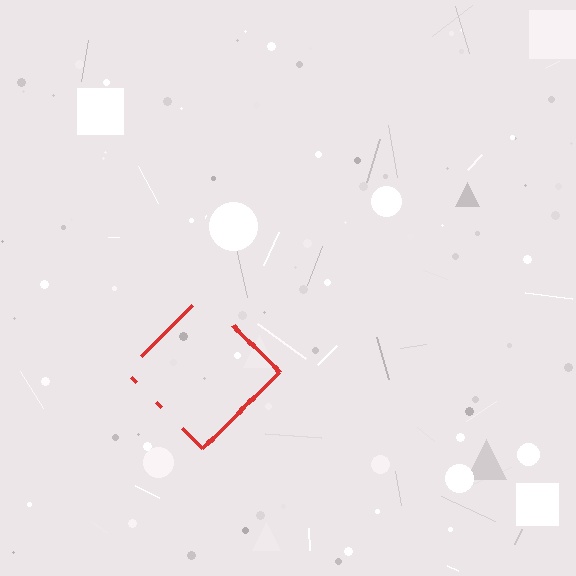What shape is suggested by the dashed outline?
The dashed outline suggests a diamond.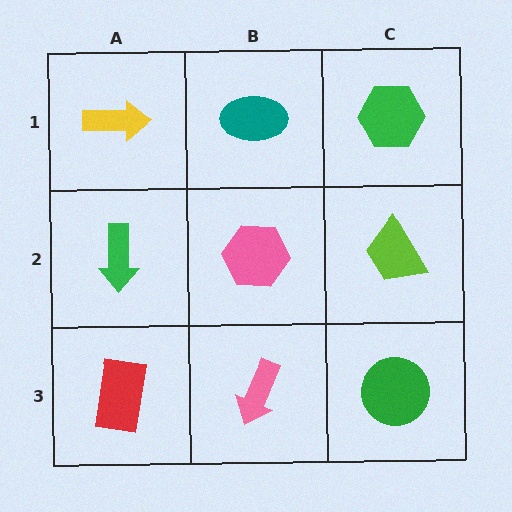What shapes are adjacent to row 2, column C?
A green hexagon (row 1, column C), a green circle (row 3, column C), a pink hexagon (row 2, column B).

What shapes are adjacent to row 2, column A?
A yellow arrow (row 1, column A), a red rectangle (row 3, column A), a pink hexagon (row 2, column B).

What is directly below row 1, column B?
A pink hexagon.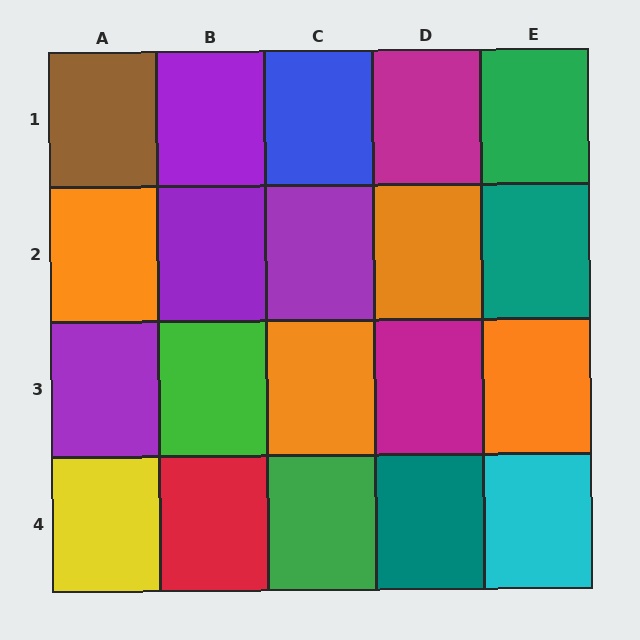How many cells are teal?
2 cells are teal.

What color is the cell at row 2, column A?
Orange.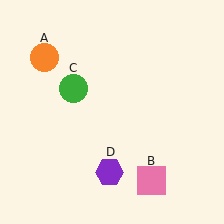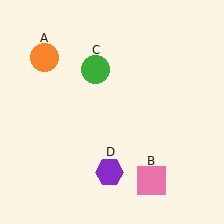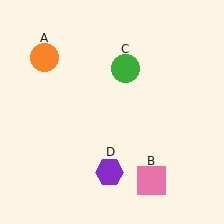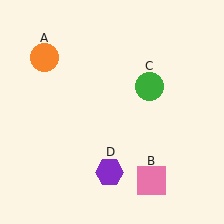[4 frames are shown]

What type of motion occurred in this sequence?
The green circle (object C) rotated clockwise around the center of the scene.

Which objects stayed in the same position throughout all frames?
Orange circle (object A) and pink square (object B) and purple hexagon (object D) remained stationary.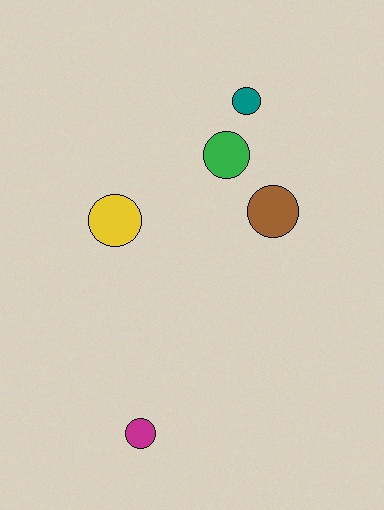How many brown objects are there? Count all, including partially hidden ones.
There is 1 brown object.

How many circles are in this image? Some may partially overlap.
There are 5 circles.